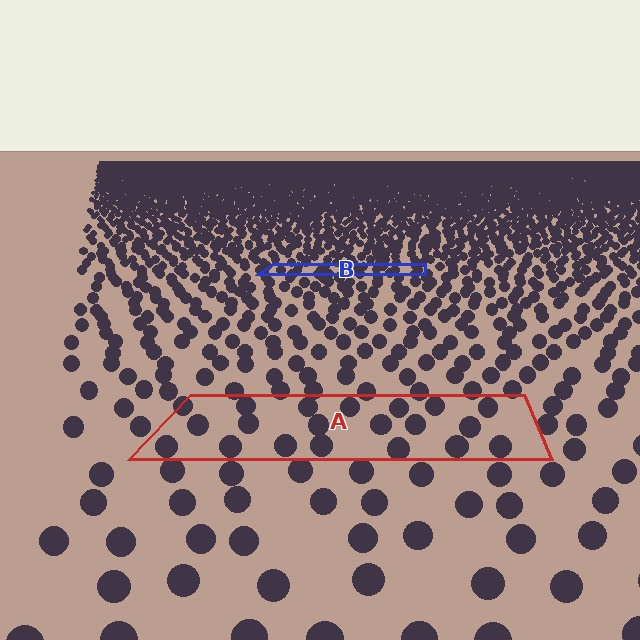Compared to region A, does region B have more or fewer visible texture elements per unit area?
Region B has more texture elements per unit area — they are packed more densely because it is farther away.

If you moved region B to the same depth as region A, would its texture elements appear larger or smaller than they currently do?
They would appear larger. At a closer depth, the same texture elements are projected at a bigger on-screen size.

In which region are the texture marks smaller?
The texture marks are smaller in region B, because it is farther away.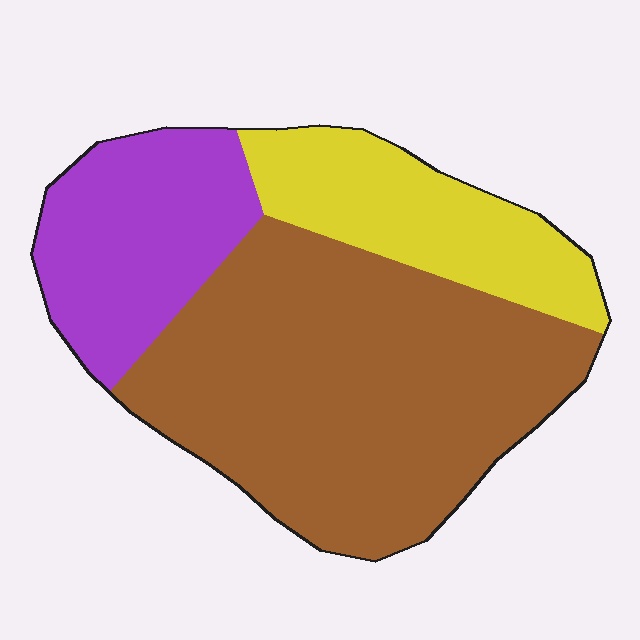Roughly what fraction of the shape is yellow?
Yellow takes up about one fifth (1/5) of the shape.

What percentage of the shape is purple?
Purple takes up about one quarter (1/4) of the shape.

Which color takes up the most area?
Brown, at roughly 55%.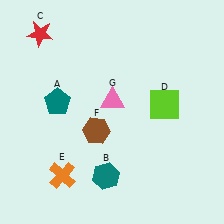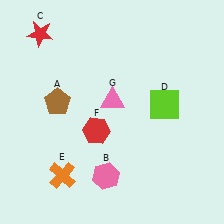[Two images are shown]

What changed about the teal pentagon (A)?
In Image 1, A is teal. In Image 2, it changed to brown.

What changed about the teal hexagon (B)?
In Image 1, B is teal. In Image 2, it changed to pink.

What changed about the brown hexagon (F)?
In Image 1, F is brown. In Image 2, it changed to red.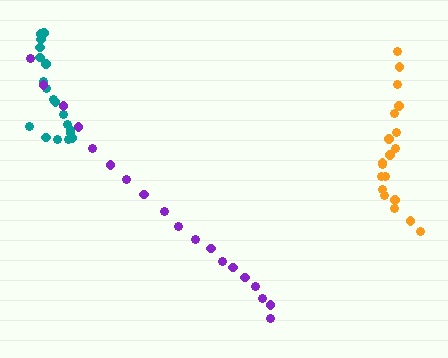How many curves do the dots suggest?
There are 3 distinct paths.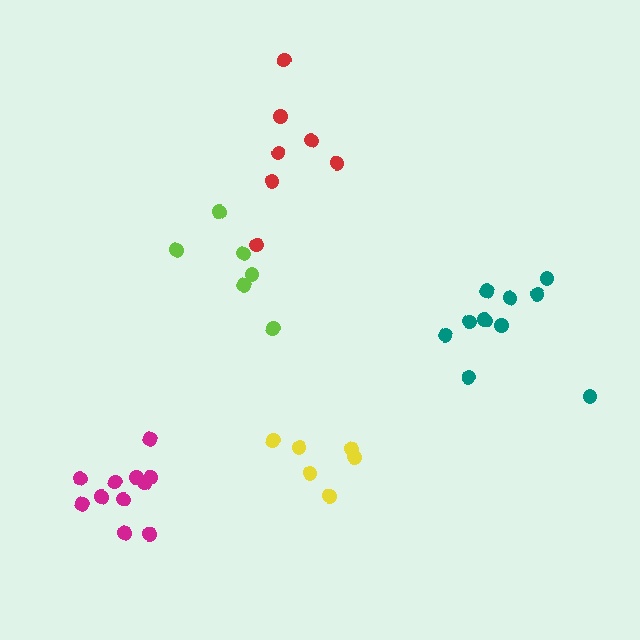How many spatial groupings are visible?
There are 5 spatial groupings.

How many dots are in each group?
Group 1: 6 dots, Group 2: 7 dots, Group 3: 11 dots, Group 4: 6 dots, Group 5: 11 dots (41 total).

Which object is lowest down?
The magenta cluster is bottommost.